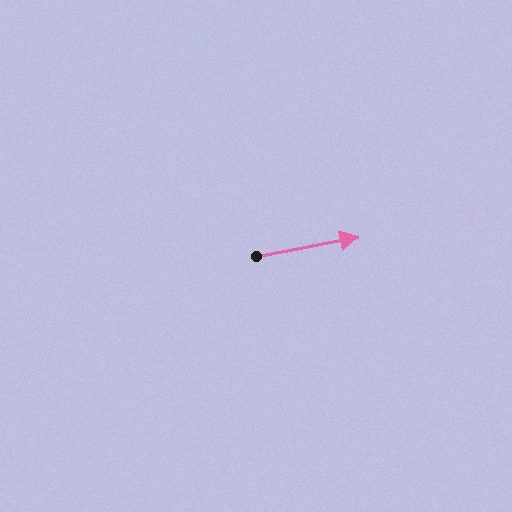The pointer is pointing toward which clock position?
Roughly 3 o'clock.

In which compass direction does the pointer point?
East.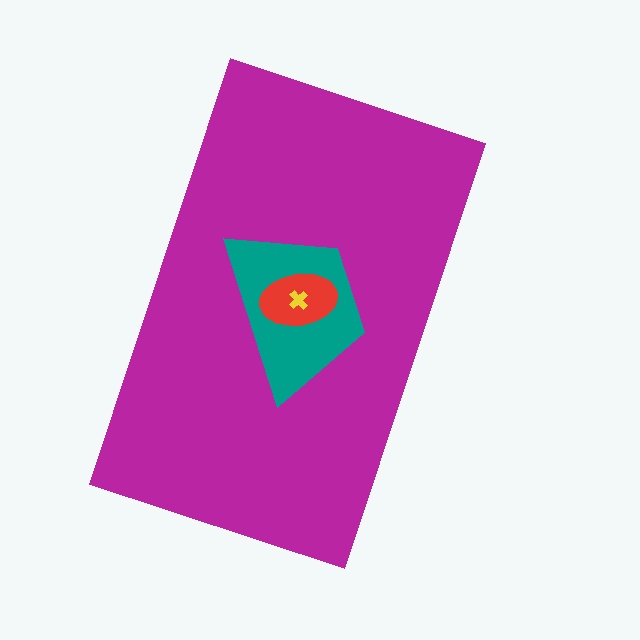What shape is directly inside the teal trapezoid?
The red ellipse.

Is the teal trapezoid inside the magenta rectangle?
Yes.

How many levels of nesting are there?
4.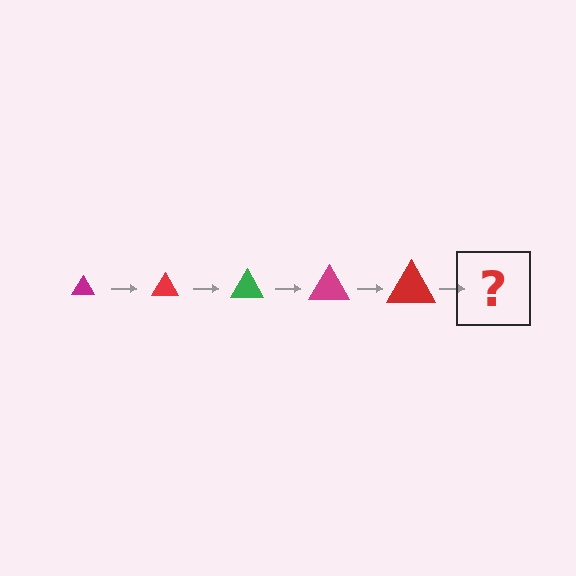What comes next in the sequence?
The next element should be a green triangle, larger than the previous one.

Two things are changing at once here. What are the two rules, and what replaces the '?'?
The two rules are that the triangle grows larger each step and the color cycles through magenta, red, and green. The '?' should be a green triangle, larger than the previous one.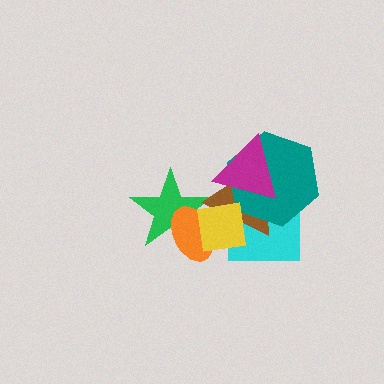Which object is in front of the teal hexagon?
The magenta triangle is in front of the teal hexagon.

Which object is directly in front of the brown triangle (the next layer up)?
The teal hexagon is directly in front of the brown triangle.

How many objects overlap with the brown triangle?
6 objects overlap with the brown triangle.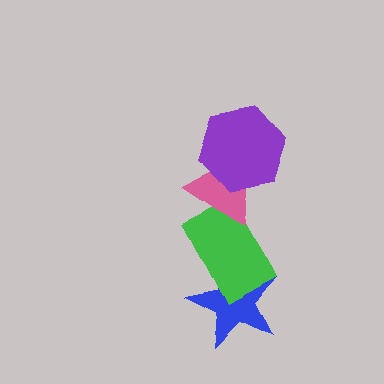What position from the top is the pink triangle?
The pink triangle is 2nd from the top.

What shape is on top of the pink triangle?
The purple hexagon is on top of the pink triangle.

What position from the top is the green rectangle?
The green rectangle is 3rd from the top.